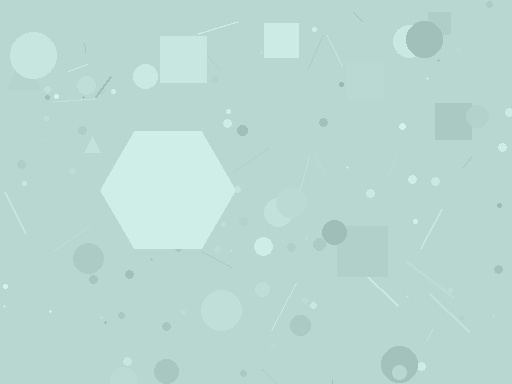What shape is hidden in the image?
A hexagon is hidden in the image.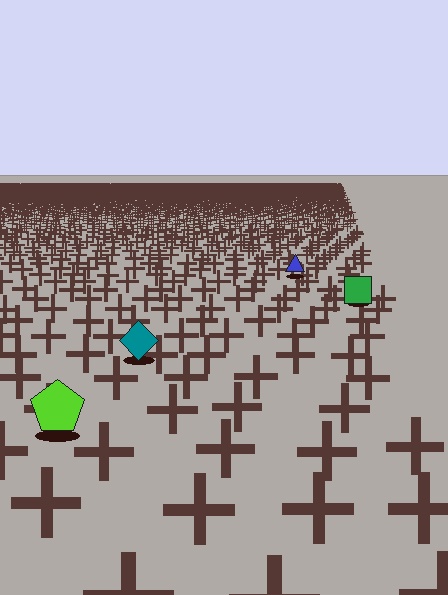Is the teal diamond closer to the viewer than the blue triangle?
Yes. The teal diamond is closer — you can tell from the texture gradient: the ground texture is coarser near it.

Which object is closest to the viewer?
The lime pentagon is closest. The texture marks near it are larger and more spread out.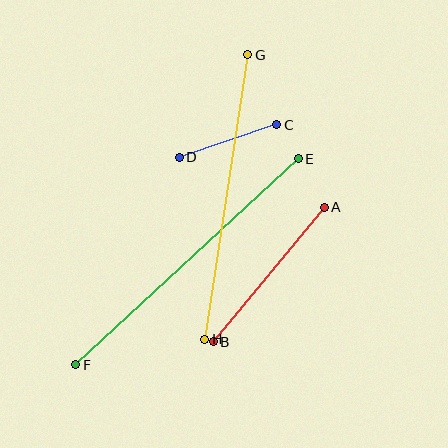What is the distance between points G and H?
The distance is approximately 288 pixels.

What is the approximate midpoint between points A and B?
The midpoint is at approximately (269, 275) pixels.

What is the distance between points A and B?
The distance is approximately 174 pixels.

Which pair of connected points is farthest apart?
Points E and F are farthest apart.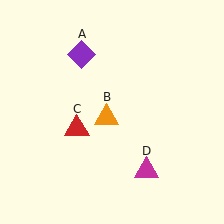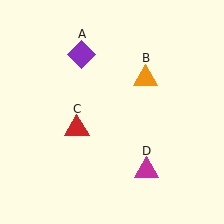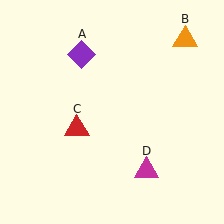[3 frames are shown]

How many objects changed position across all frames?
1 object changed position: orange triangle (object B).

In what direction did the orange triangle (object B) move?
The orange triangle (object B) moved up and to the right.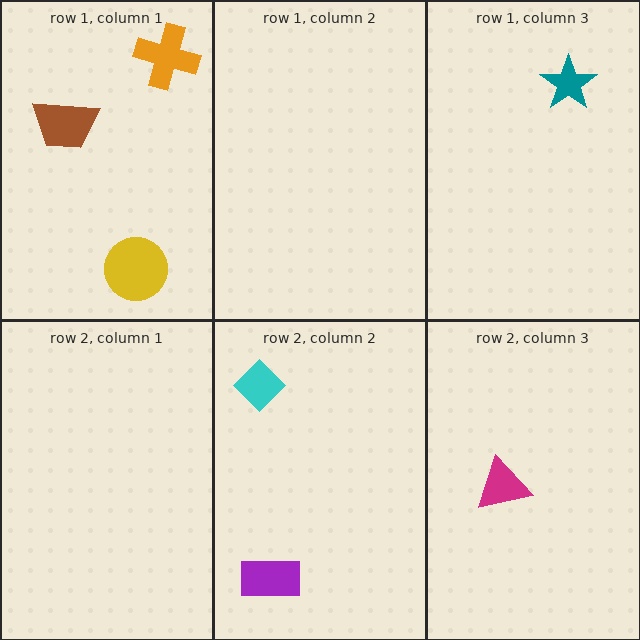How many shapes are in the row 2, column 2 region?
2.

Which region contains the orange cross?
The row 1, column 1 region.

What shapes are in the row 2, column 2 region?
The cyan diamond, the purple rectangle.